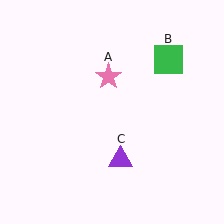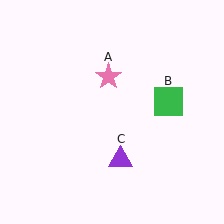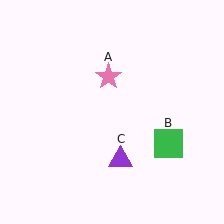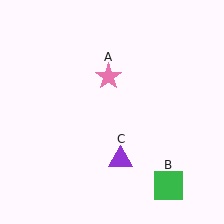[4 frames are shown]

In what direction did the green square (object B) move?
The green square (object B) moved down.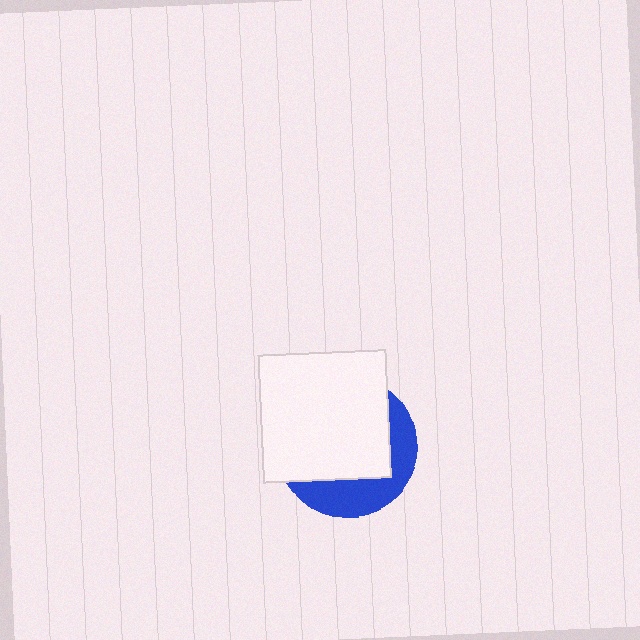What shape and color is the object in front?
The object in front is a white square.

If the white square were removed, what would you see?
You would see the complete blue circle.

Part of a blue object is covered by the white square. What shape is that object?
It is a circle.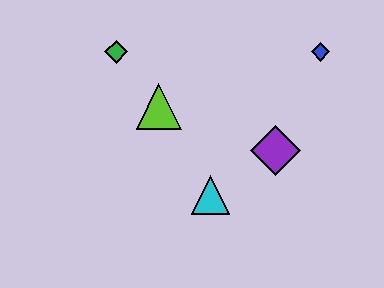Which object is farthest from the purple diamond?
The green diamond is farthest from the purple diamond.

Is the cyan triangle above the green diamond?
No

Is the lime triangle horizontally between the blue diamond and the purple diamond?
No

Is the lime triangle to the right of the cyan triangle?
No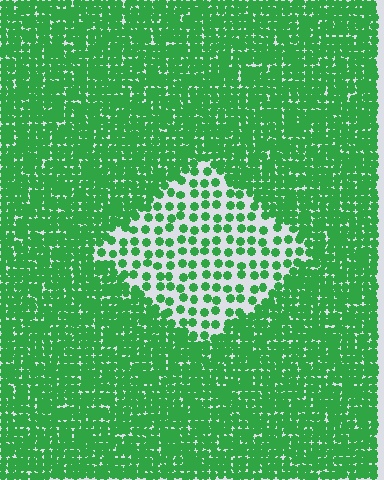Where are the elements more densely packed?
The elements are more densely packed outside the diamond boundary.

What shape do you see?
I see a diamond.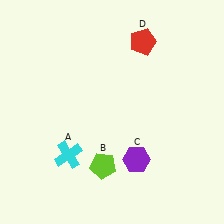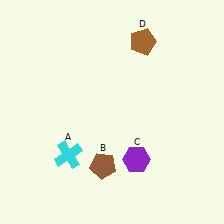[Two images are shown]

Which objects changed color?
B changed from lime to brown. D changed from red to brown.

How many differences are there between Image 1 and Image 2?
There are 2 differences between the two images.